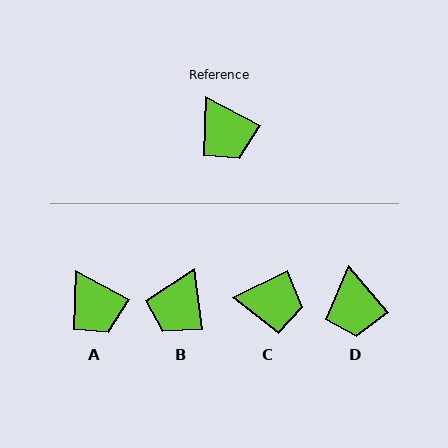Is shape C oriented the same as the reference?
No, it is off by about 54 degrees.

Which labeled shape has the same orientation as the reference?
A.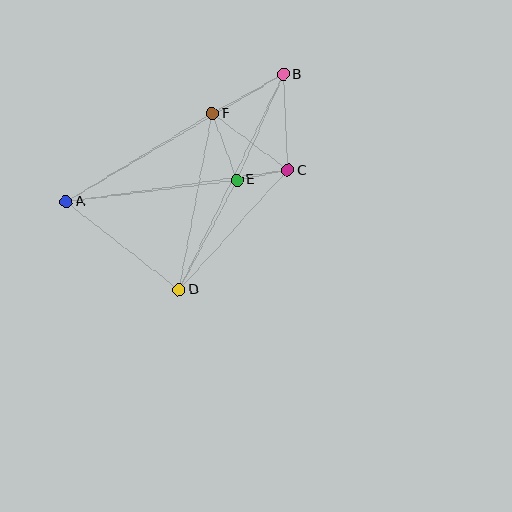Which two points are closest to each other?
Points C and E are closest to each other.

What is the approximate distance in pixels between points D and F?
The distance between D and F is approximately 179 pixels.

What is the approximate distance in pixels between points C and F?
The distance between C and F is approximately 95 pixels.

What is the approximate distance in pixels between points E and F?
The distance between E and F is approximately 71 pixels.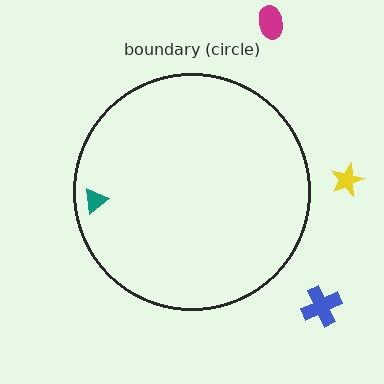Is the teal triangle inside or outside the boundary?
Inside.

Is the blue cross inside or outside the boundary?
Outside.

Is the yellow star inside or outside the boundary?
Outside.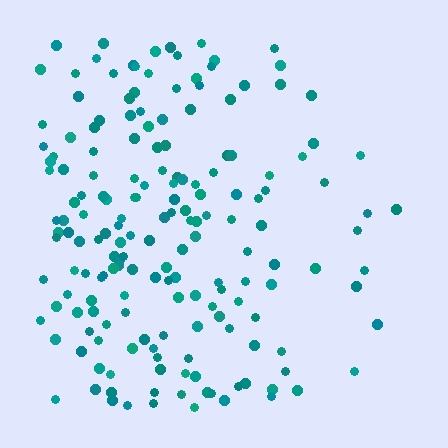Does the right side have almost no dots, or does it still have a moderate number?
Still a moderate number, just noticeably fewer than the left.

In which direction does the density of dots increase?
From right to left, with the left side densest.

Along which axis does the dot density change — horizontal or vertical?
Horizontal.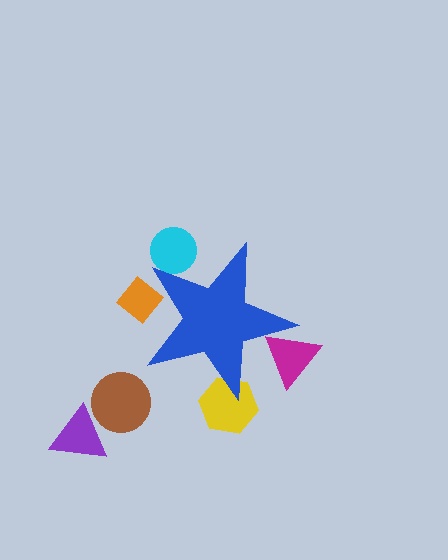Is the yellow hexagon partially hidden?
Yes, the yellow hexagon is partially hidden behind the blue star.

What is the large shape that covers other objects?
A blue star.